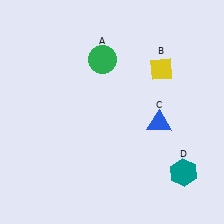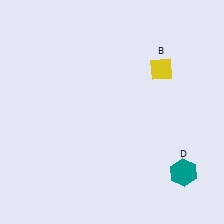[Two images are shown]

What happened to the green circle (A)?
The green circle (A) was removed in Image 2. It was in the top-left area of Image 1.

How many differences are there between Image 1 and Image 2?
There are 2 differences between the two images.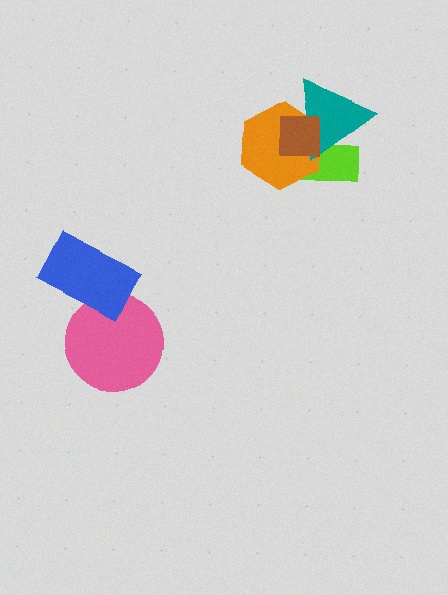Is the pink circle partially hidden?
Yes, it is partially covered by another shape.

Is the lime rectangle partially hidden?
Yes, it is partially covered by another shape.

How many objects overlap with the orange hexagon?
3 objects overlap with the orange hexagon.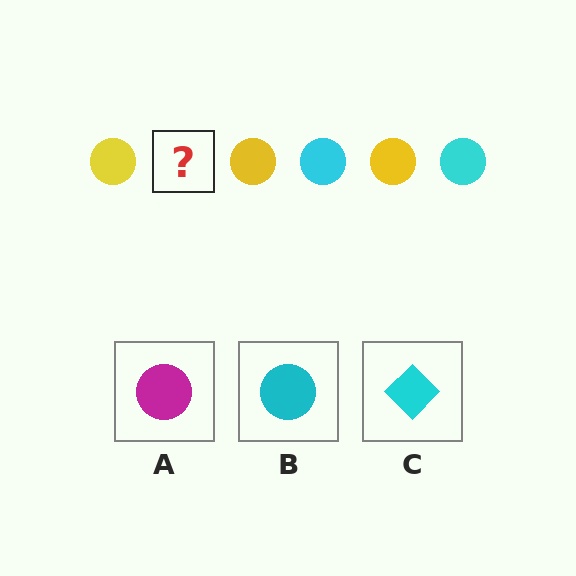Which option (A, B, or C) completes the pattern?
B.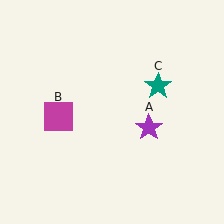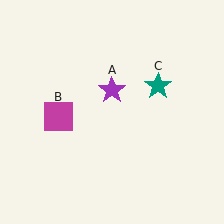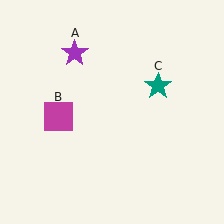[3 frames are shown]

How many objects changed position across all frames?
1 object changed position: purple star (object A).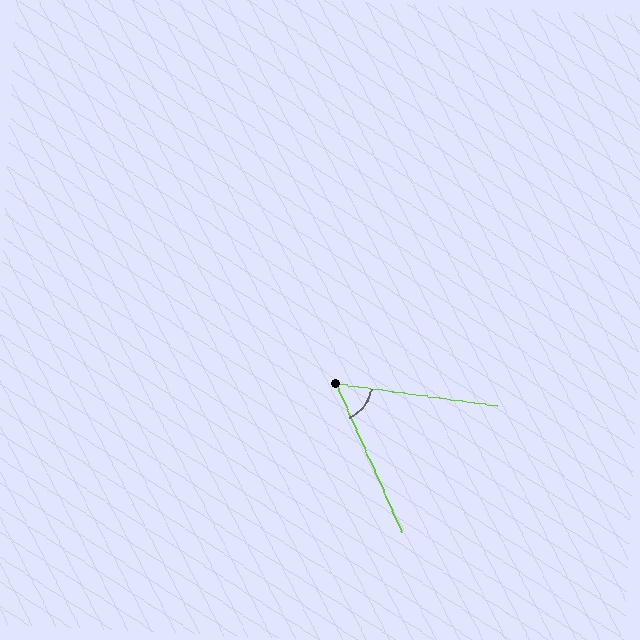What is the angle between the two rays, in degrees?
Approximately 58 degrees.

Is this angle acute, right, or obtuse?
It is acute.